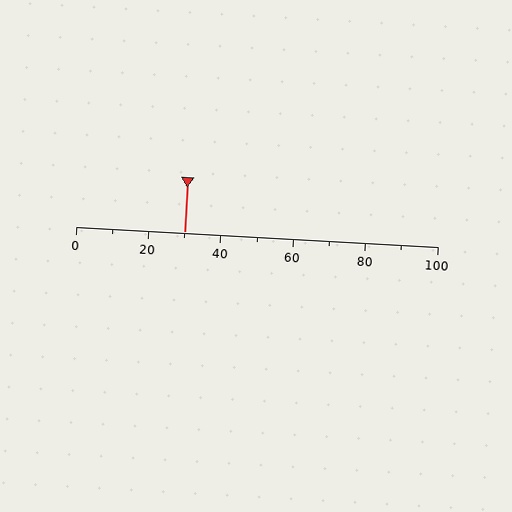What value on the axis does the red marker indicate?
The marker indicates approximately 30.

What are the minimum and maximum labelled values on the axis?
The axis runs from 0 to 100.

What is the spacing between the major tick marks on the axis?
The major ticks are spaced 20 apart.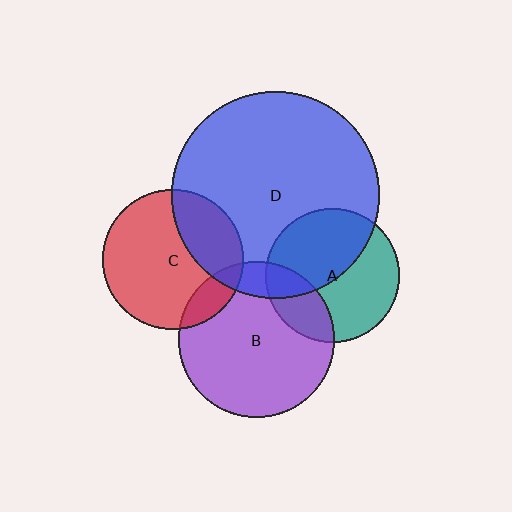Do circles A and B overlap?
Yes.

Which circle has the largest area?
Circle D (blue).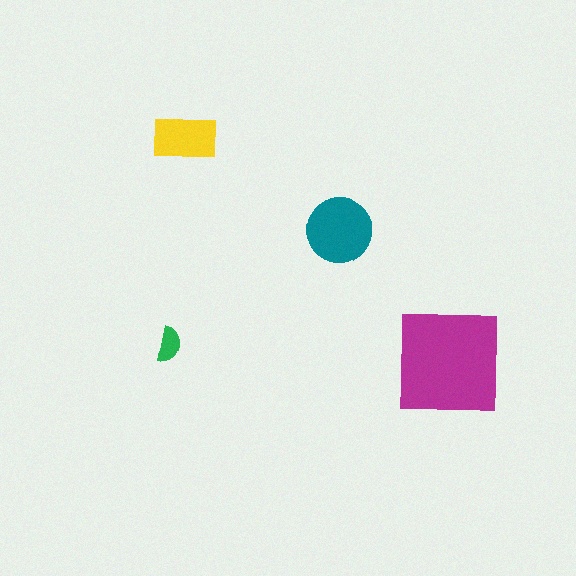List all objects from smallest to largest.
The green semicircle, the yellow rectangle, the teal circle, the magenta square.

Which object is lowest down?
The magenta square is bottommost.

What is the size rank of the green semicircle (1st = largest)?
4th.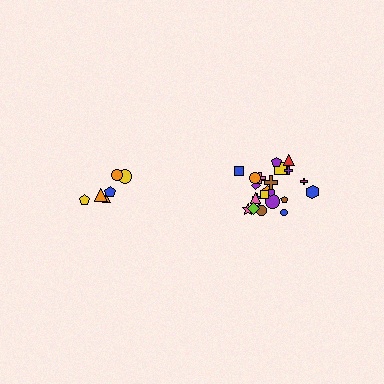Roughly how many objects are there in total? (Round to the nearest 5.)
Roughly 30 objects in total.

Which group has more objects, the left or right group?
The right group.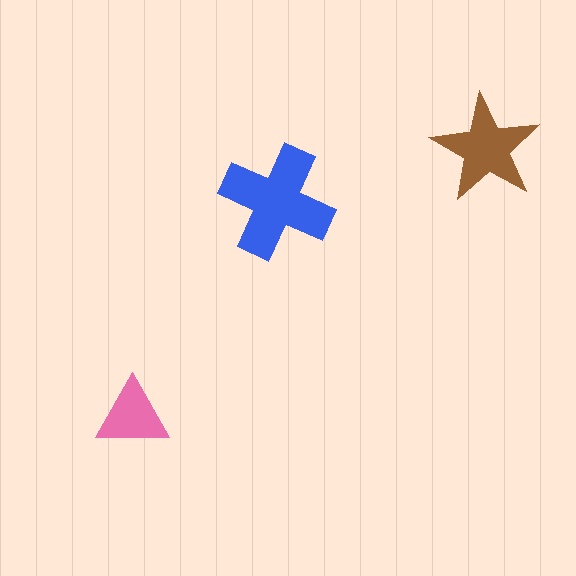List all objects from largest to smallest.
The blue cross, the brown star, the pink triangle.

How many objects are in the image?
There are 3 objects in the image.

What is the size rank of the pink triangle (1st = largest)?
3rd.